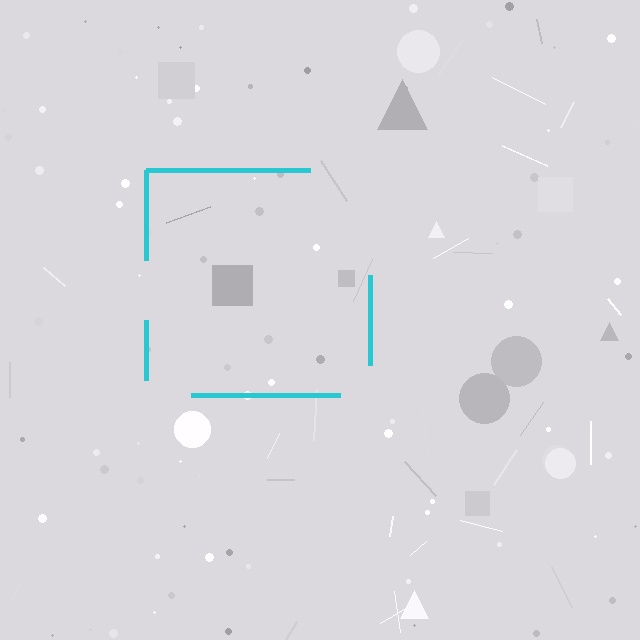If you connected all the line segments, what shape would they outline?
They would outline a square.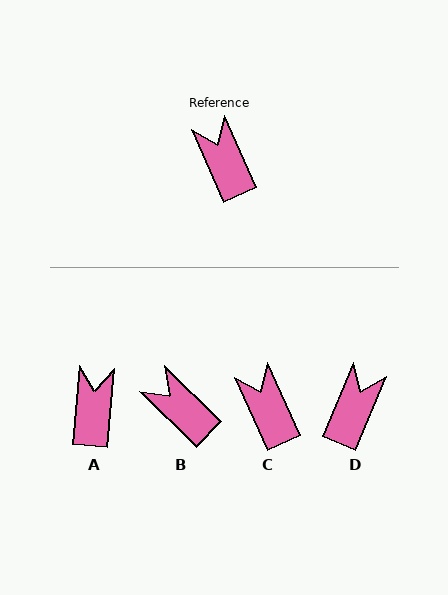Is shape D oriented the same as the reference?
No, it is off by about 47 degrees.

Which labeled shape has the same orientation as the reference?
C.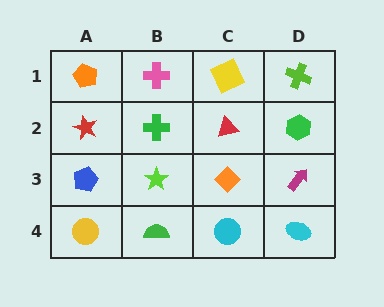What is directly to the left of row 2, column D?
A red triangle.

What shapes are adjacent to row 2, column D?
A lime cross (row 1, column D), a magenta arrow (row 3, column D), a red triangle (row 2, column C).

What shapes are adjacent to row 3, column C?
A red triangle (row 2, column C), a cyan circle (row 4, column C), a lime star (row 3, column B), a magenta arrow (row 3, column D).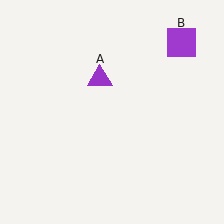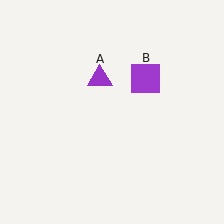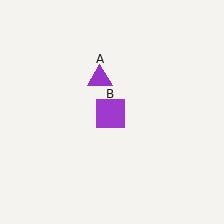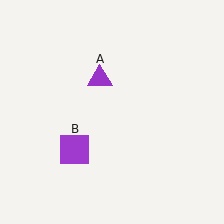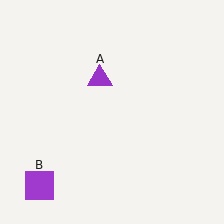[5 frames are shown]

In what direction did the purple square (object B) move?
The purple square (object B) moved down and to the left.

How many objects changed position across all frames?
1 object changed position: purple square (object B).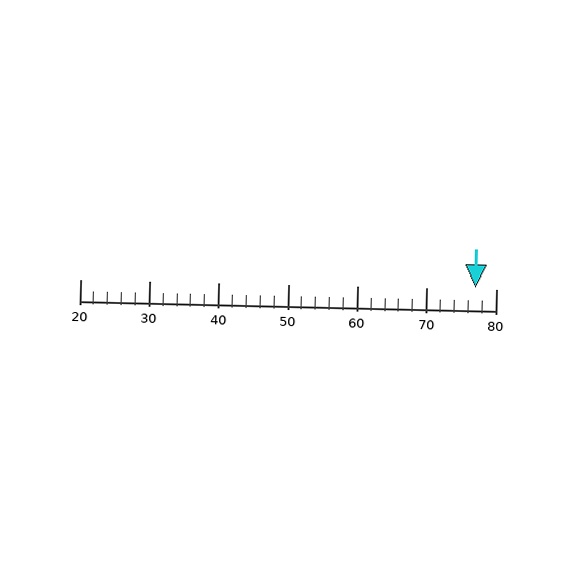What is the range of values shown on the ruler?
The ruler shows values from 20 to 80.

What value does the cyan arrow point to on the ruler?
The cyan arrow points to approximately 77.